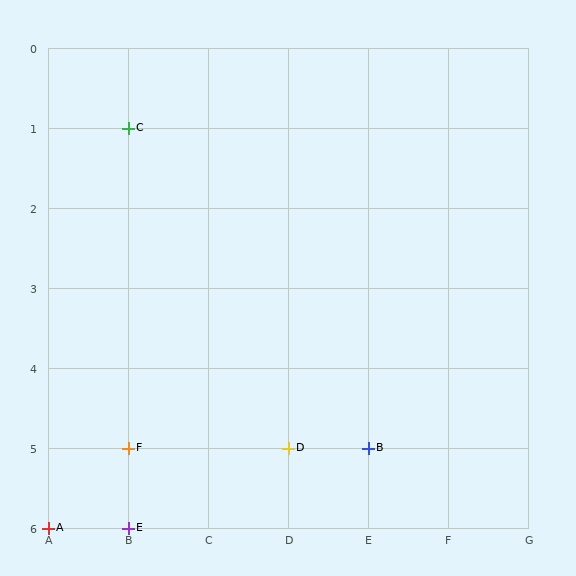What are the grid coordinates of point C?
Point C is at grid coordinates (B, 1).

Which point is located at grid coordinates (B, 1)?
Point C is at (B, 1).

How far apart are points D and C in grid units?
Points D and C are 2 columns and 4 rows apart (about 4.5 grid units diagonally).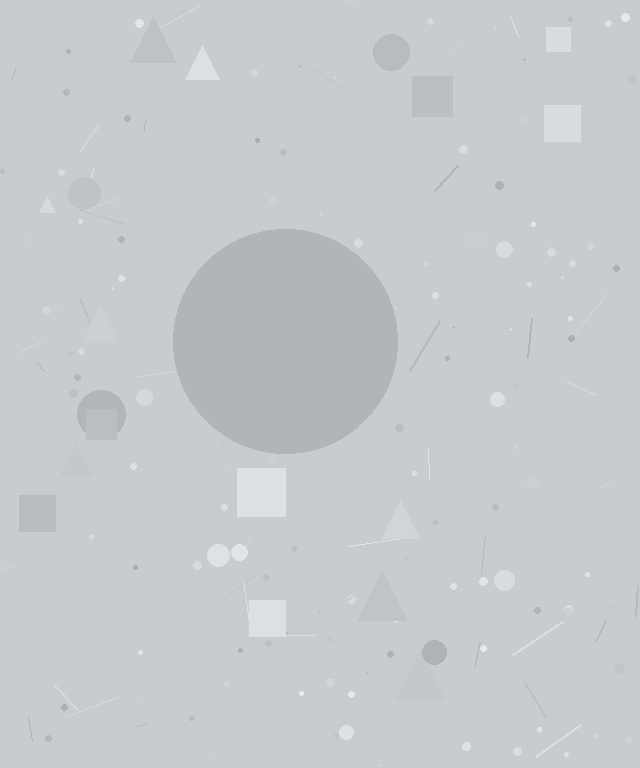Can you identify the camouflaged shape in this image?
The camouflaged shape is a circle.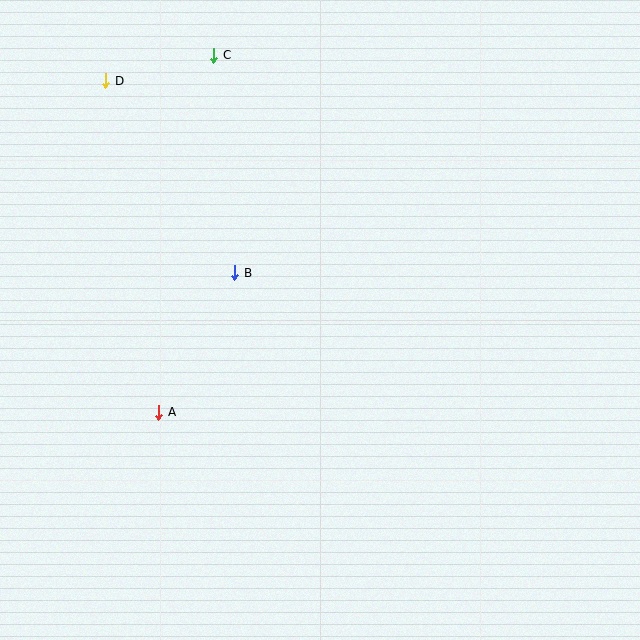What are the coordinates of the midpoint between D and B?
The midpoint between D and B is at (170, 177).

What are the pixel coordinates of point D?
Point D is at (106, 81).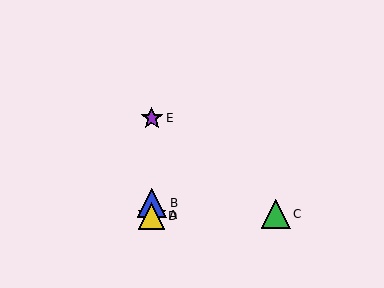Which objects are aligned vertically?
Objects A, B, D, E are aligned vertically.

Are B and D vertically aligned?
Yes, both are at x≈152.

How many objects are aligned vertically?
4 objects (A, B, D, E) are aligned vertically.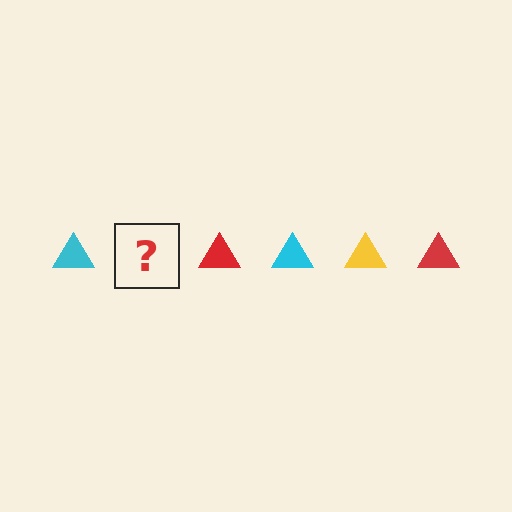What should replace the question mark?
The question mark should be replaced with a yellow triangle.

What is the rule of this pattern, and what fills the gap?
The rule is that the pattern cycles through cyan, yellow, red triangles. The gap should be filled with a yellow triangle.